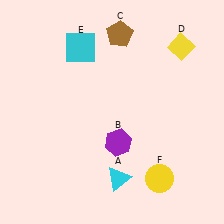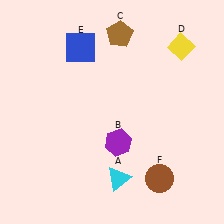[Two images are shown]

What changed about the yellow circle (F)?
In Image 1, F is yellow. In Image 2, it changed to brown.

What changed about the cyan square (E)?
In Image 1, E is cyan. In Image 2, it changed to blue.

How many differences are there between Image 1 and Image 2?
There are 2 differences between the two images.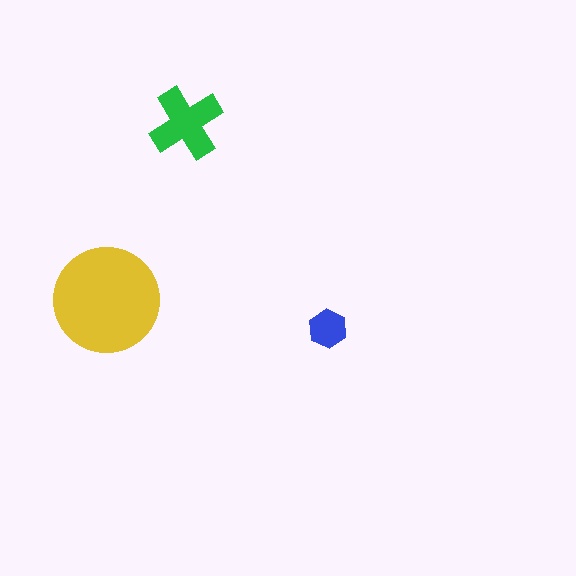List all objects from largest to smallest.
The yellow circle, the green cross, the blue hexagon.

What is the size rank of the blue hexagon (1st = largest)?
3rd.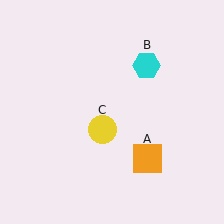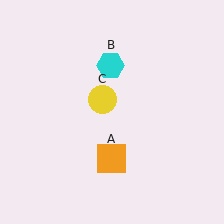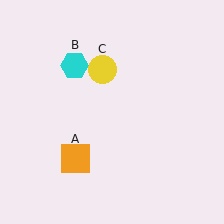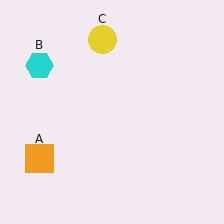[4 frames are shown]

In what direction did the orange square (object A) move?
The orange square (object A) moved left.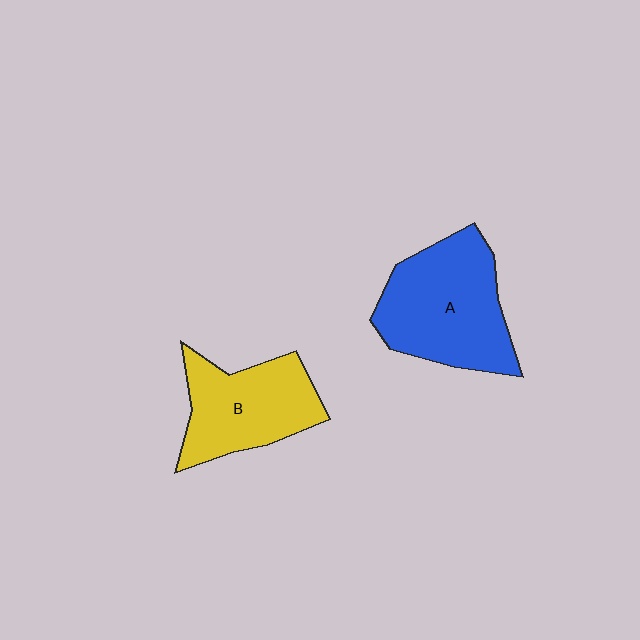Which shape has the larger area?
Shape A (blue).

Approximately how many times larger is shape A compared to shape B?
Approximately 1.3 times.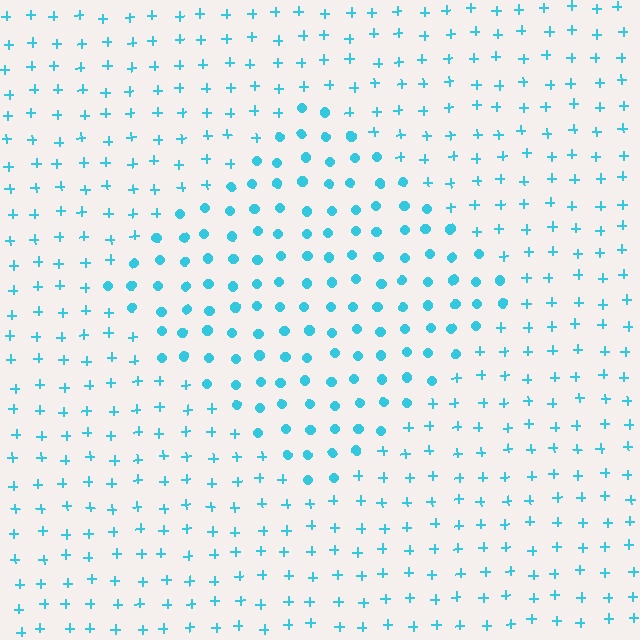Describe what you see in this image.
The image is filled with small cyan elements arranged in a uniform grid. A diamond-shaped region contains circles, while the surrounding area contains plus signs. The boundary is defined purely by the change in element shape.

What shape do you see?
I see a diamond.